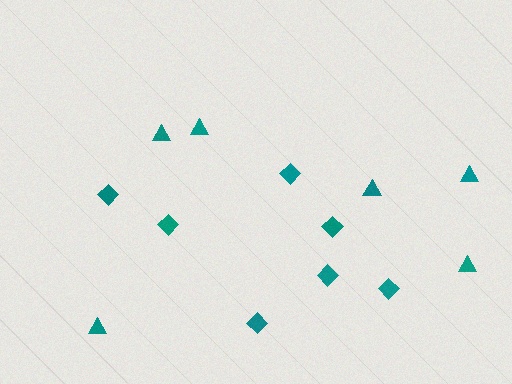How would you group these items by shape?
There are 2 groups: one group of triangles (6) and one group of diamonds (7).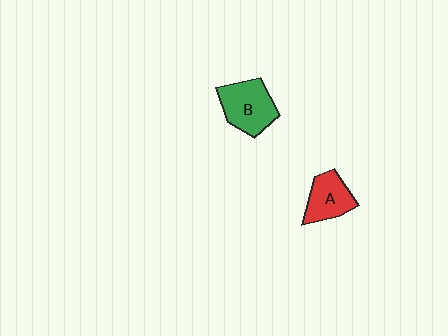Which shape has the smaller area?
Shape A (red).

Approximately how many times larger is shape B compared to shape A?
Approximately 1.3 times.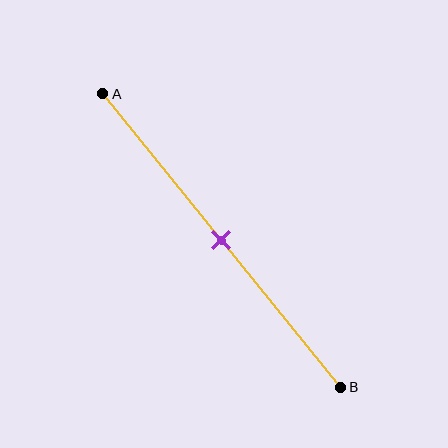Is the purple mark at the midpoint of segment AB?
Yes, the mark is approximately at the midpoint.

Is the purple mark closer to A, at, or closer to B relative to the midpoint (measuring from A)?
The purple mark is approximately at the midpoint of segment AB.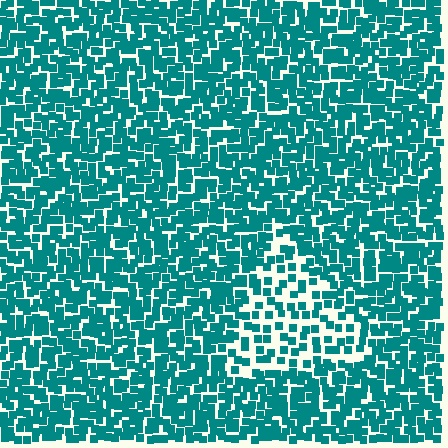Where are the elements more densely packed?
The elements are more densely packed outside the triangle boundary.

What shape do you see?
I see a triangle.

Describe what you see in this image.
The image contains small teal elements arranged at two different densities. A triangle-shaped region is visible where the elements are less densely packed than the surrounding area.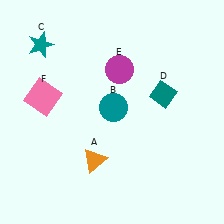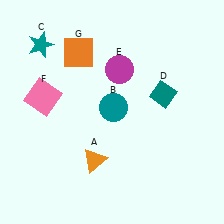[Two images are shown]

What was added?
An orange square (G) was added in Image 2.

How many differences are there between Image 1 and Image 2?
There is 1 difference between the two images.